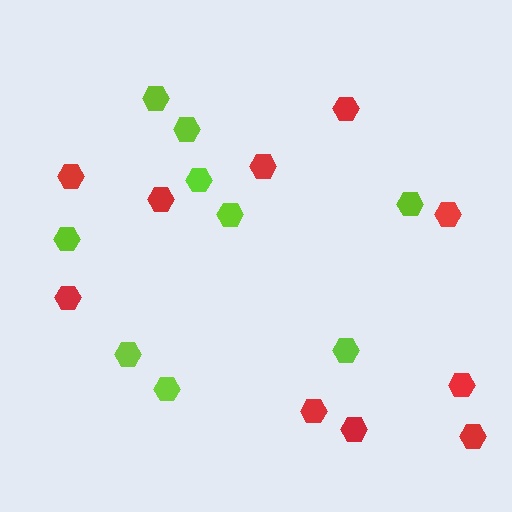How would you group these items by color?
There are 2 groups: one group of red hexagons (10) and one group of lime hexagons (9).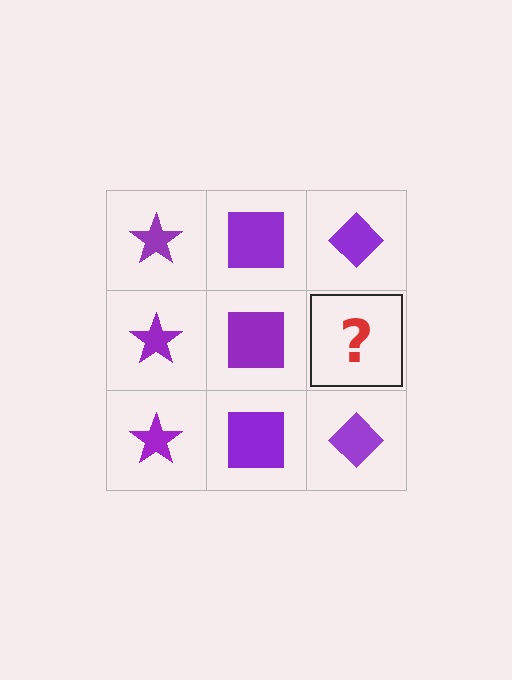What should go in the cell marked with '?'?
The missing cell should contain a purple diamond.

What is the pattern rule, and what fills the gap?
The rule is that each column has a consistent shape. The gap should be filled with a purple diamond.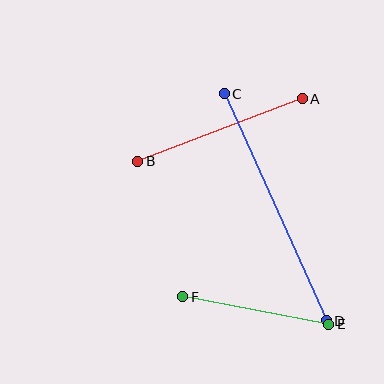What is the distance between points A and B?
The distance is approximately 176 pixels.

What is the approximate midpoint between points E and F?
The midpoint is at approximately (256, 310) pixels.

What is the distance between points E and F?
The distance is approximately 149 pixels.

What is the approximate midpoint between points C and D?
The midpoint is at approximately (275, 207) pixels.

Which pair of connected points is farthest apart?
Points C and D are farthest apart.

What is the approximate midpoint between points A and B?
The midpoint is at approximately (220, 130) pixels.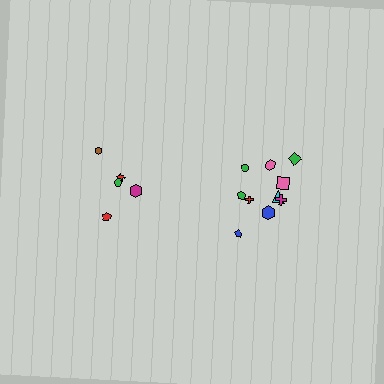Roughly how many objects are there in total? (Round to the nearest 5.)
Roughly 15 objects in total.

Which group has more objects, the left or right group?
The right group.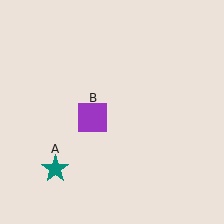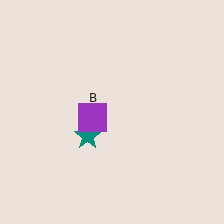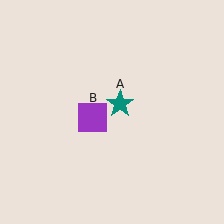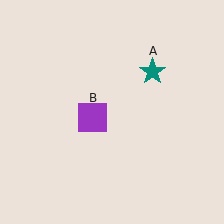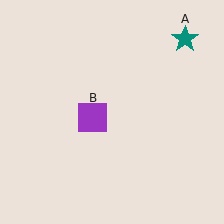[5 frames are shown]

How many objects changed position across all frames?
1 object changed position: teal star (object A).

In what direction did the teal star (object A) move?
The teal star (object A) moved up and to the right.